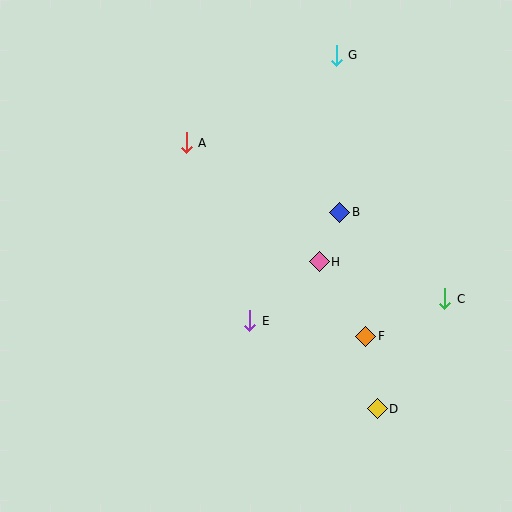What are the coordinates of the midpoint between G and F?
The midpoint between G and F is at (351, 196).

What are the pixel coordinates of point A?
Point A is at (186, 143).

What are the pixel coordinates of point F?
Point F is at (366, 336).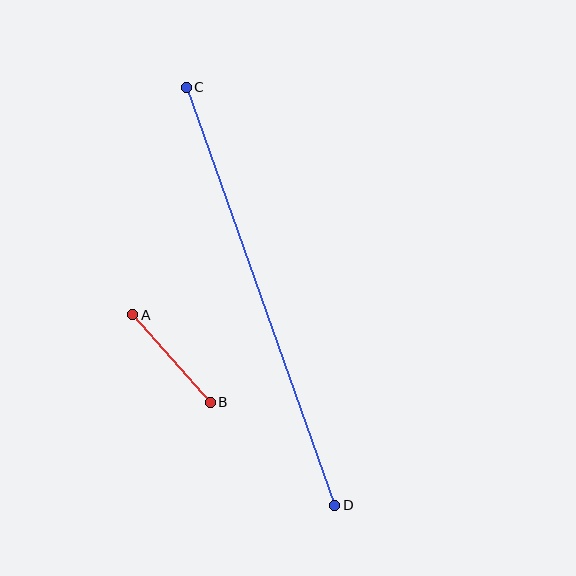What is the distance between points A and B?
The distance is approximately 117 pixels.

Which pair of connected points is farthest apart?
Points C and D are farthest apart.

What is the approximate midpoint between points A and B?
The midpoint is at approximately (171, 359) pixels.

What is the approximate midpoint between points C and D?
The midpoint is at approximately (260, 296) pixels.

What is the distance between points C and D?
The distance is approximately 444 pixels.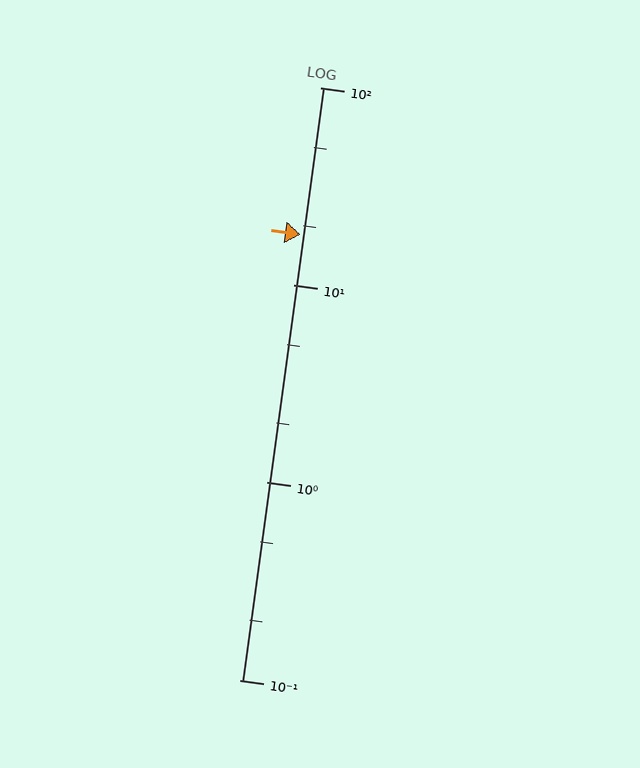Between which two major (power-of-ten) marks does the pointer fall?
The pointer is between 10 and 100.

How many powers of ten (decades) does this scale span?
The scale spans 3 decades, from 0.1 to 100.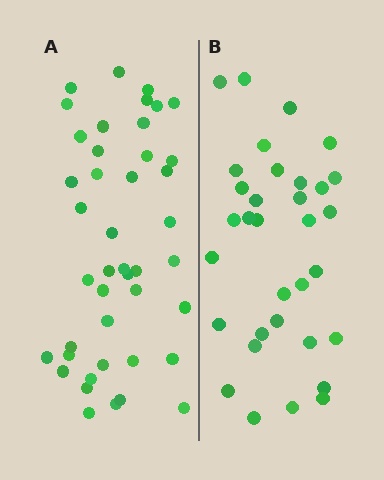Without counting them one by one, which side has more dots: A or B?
Region A (the left region) has more dots.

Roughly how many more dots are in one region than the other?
Region A has roughly 10 or so more dots than region B.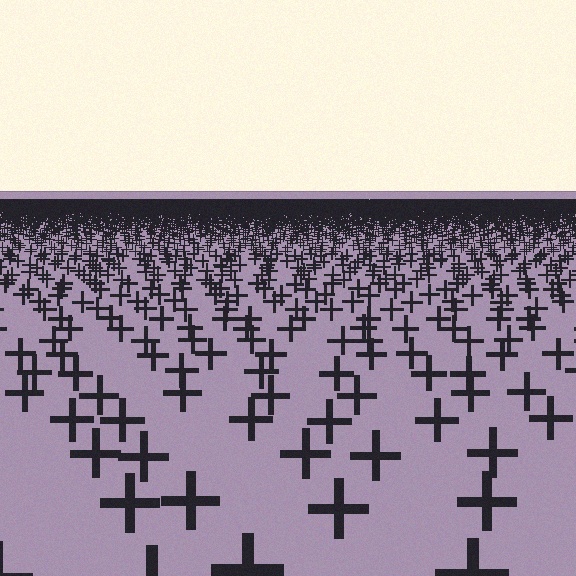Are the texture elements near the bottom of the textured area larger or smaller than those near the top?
Larger. Near the bottom, elements are closer to the viewer and appear at a bigger on-screen size.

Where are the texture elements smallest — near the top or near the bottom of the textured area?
Near the top.